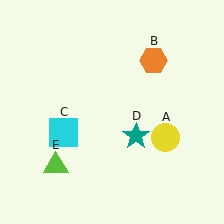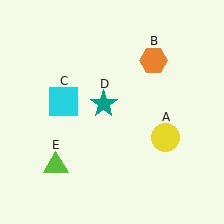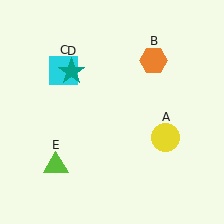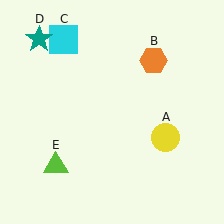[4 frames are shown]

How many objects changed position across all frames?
2 objects changed position: cyan square (object C), teal star (object D).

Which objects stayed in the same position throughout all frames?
Yellow circle (object A) and orange hexagon (object B) and lime triangle (object E) remained stationary.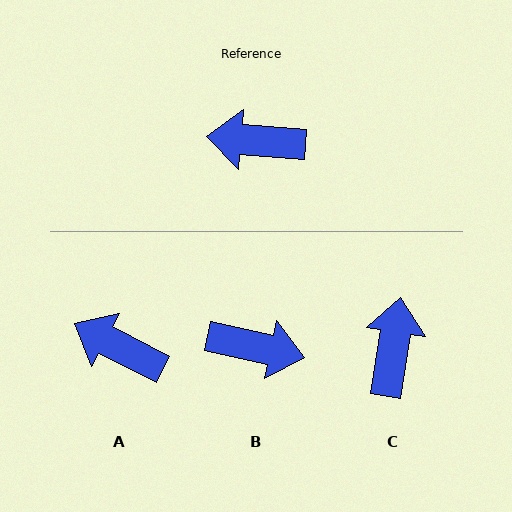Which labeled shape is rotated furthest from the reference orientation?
B, about 172 degrees away.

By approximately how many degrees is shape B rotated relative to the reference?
Approximately 172 degrees counter-clockwise.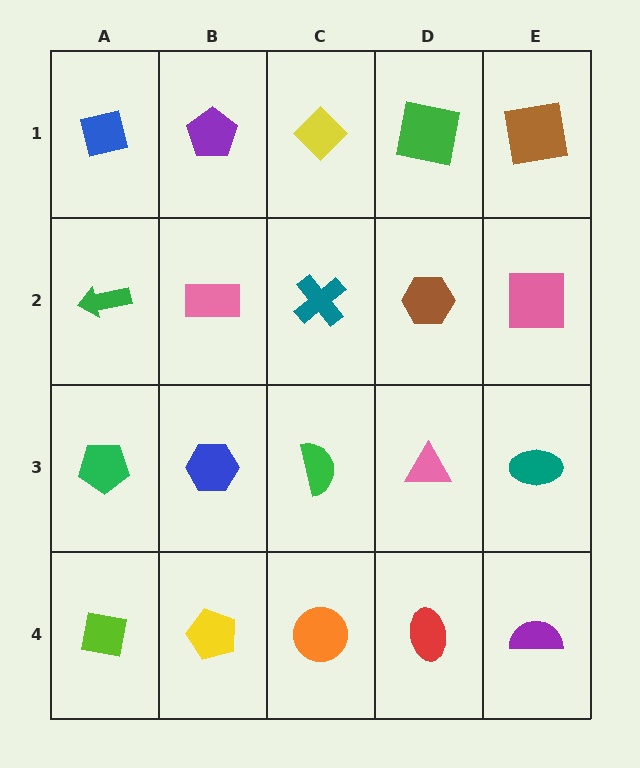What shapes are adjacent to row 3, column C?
A teal cross (row 2, column C), an orange circle (row 4, column C), a blue hexagon (row 3, column B), a pink triangle (row 3, column D).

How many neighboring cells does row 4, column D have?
3.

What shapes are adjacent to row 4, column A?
A green pentagon (row 3, column A), a yellow pentagon (row 4, column B).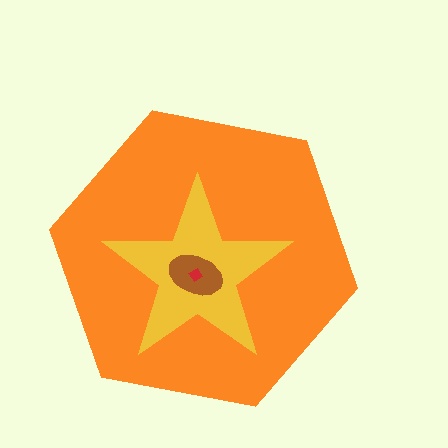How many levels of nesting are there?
4.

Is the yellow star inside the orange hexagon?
Yes.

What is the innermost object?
The red diamond.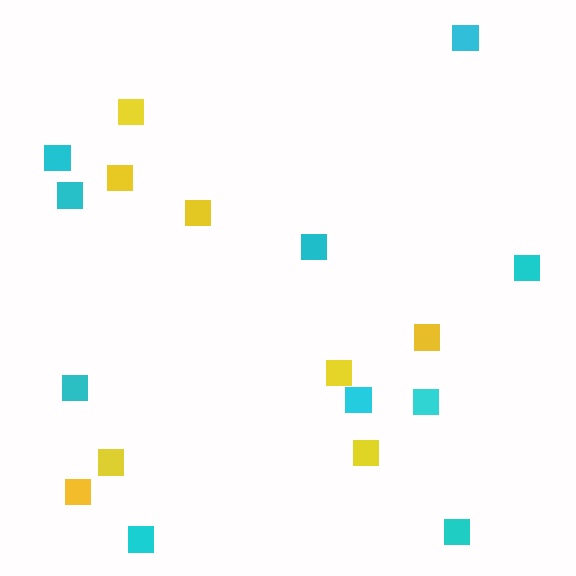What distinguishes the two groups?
There are 2 groups: one group of yellow squares (8) and one group of cyan squares (10).